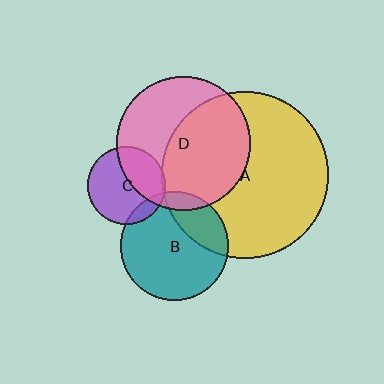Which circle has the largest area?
Circle A (yellow).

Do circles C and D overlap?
Yes.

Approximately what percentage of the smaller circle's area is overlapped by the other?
Approximately 40%.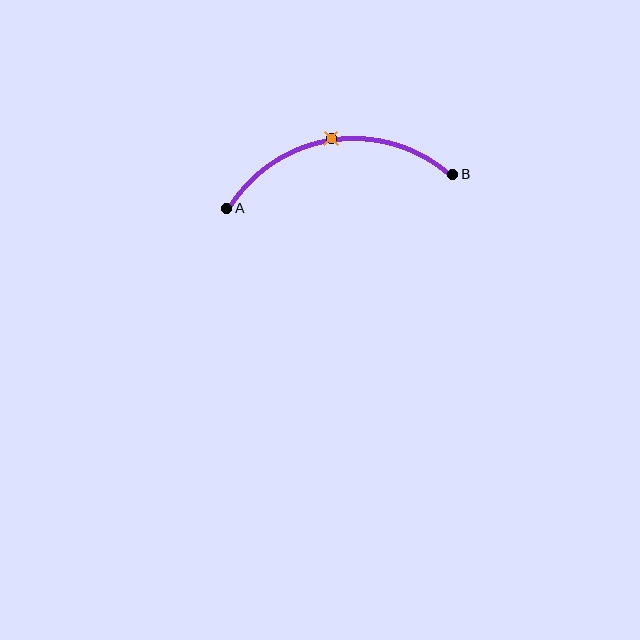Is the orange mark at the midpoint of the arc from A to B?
Yes. The orange mark lies on the arc at equal arc-length from both A and B — it is the arc midpoint.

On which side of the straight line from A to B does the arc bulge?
The arc bulges above the straight line connecting A and B.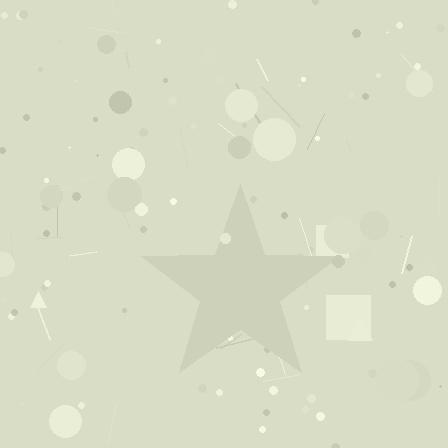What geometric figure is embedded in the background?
A star is embedded in the background.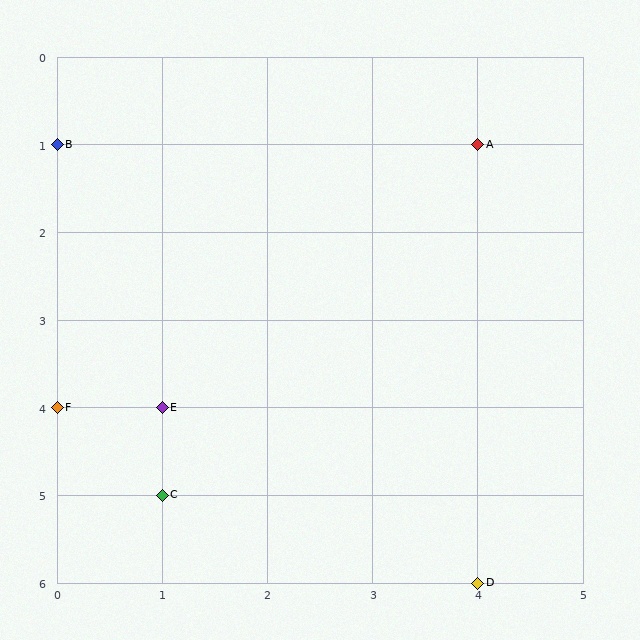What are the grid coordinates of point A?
Point A is at grid coordinates (4, 1).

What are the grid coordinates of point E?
Point E is at grid coordinates (1, 4).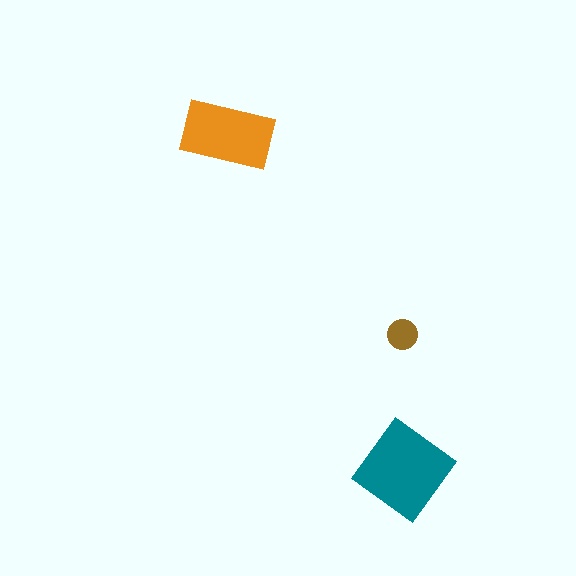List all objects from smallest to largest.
The brown circle, the orange rectangle, the teal diamond.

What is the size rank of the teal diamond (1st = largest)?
1st.